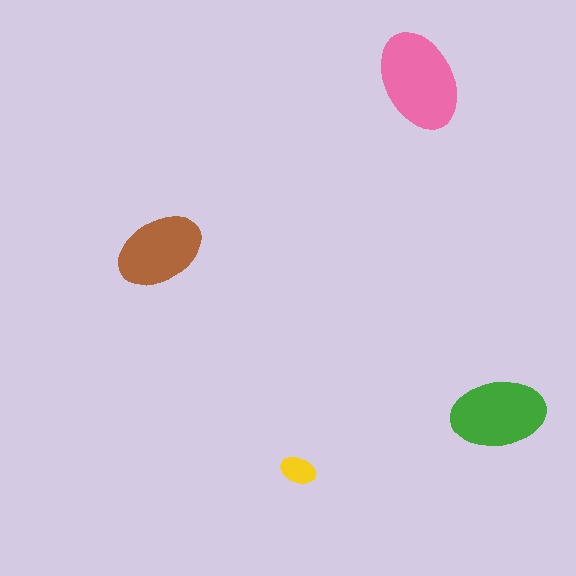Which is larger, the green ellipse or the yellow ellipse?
The green one.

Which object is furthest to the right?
The green ellipse is rightmost.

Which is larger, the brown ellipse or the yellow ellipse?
The brown one.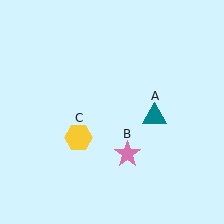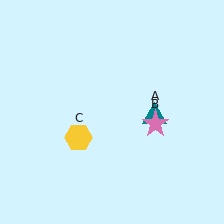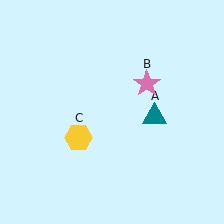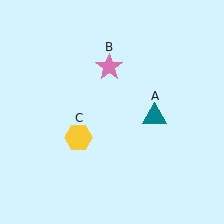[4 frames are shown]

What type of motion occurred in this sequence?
The pink star (object B) rotated counterclockwise around the center of the scene.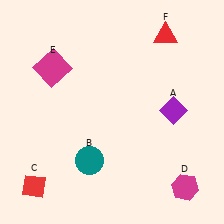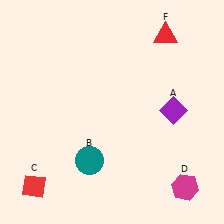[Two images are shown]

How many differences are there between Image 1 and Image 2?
There is 1 difference between the two images.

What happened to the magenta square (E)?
The magenta square (E) was removed in Image 2. It was in the top-left area of Image 1.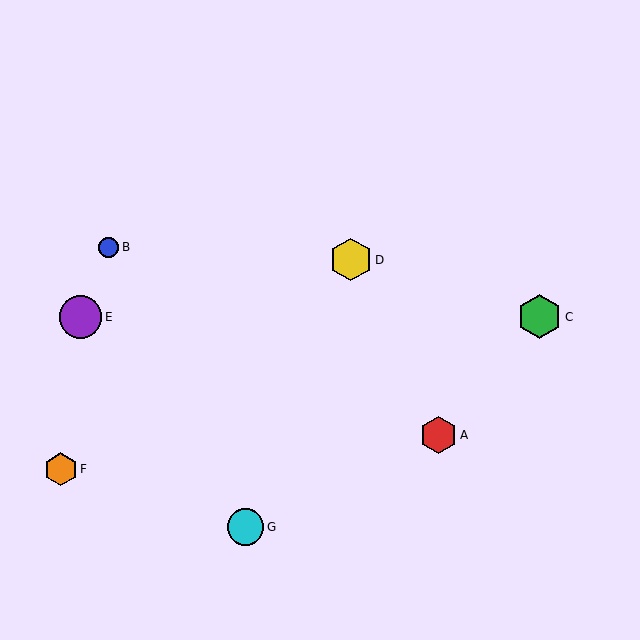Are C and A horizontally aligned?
No, C is at y≈317 and A is at y≈435.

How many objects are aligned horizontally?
2 objects (C, E) are aligned horizontally.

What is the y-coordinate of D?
Object D is at y≈260.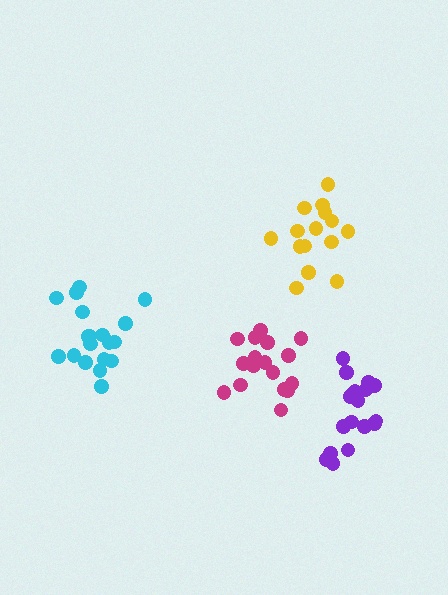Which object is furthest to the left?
The cyan cluster is leftmost.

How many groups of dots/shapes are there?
There are 4 groups.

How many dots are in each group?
Group 1: 15 dots, Group 2: 19 dots, Group 3: 17 dots, Group 4: 18 dots (69 total).